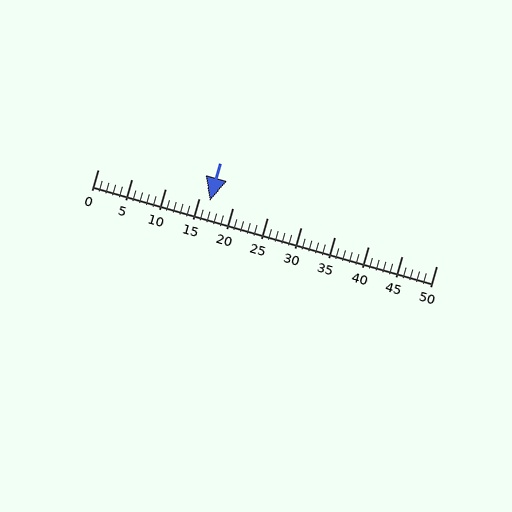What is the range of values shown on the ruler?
The ruler shows values from 0 to 50.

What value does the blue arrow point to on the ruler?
The blue arrow points to approximately 17.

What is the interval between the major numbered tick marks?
The major tick marks are spaced 5 units apart.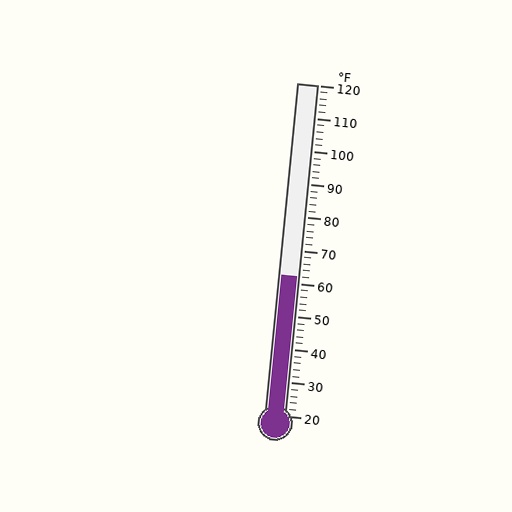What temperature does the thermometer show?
The thermometer shows approximately 62°F.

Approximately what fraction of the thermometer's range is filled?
The thermometer is filled to approximately 40% of its range.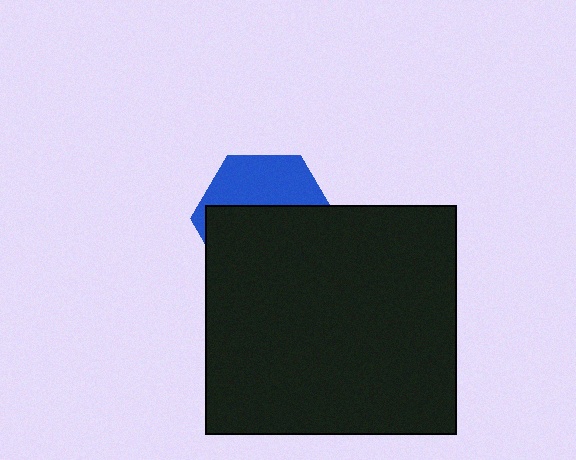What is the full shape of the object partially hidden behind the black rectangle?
The partially hidden object is a blue hexagon.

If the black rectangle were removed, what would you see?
You would see the complete blue hexagon.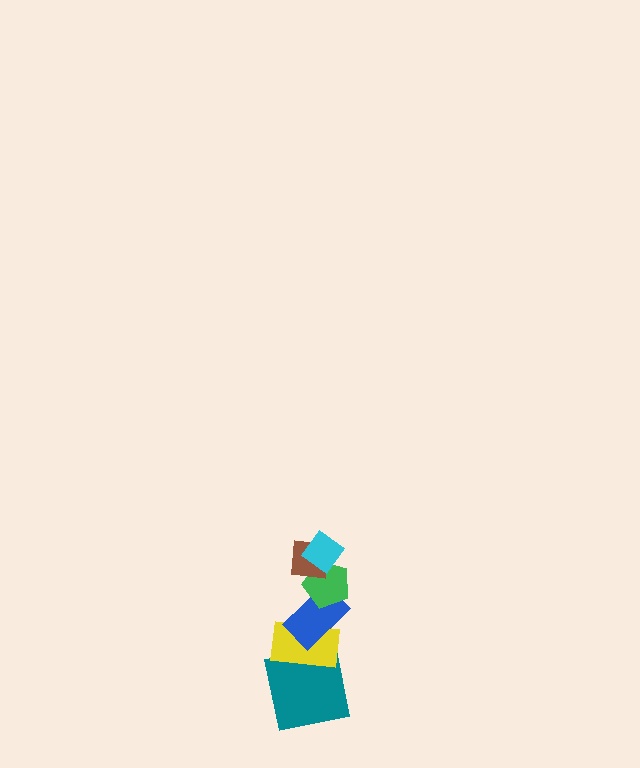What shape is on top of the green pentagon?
The brown square is on top of the green pentagon.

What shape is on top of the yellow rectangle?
The blue rectangle is on top of the yellow rectangle.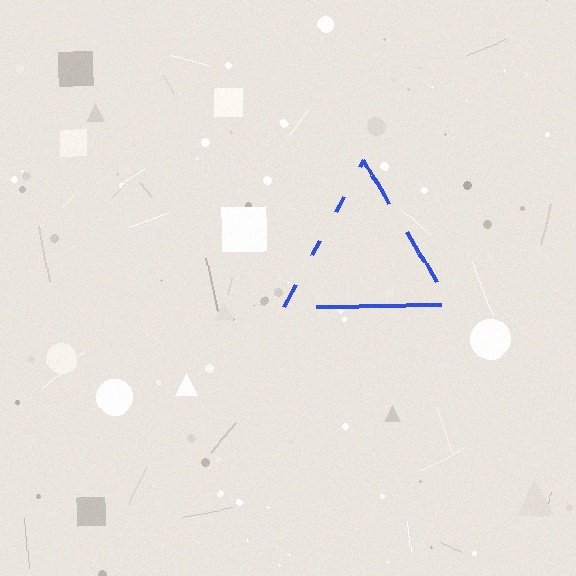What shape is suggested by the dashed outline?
The dashed outline suggests a triangle.